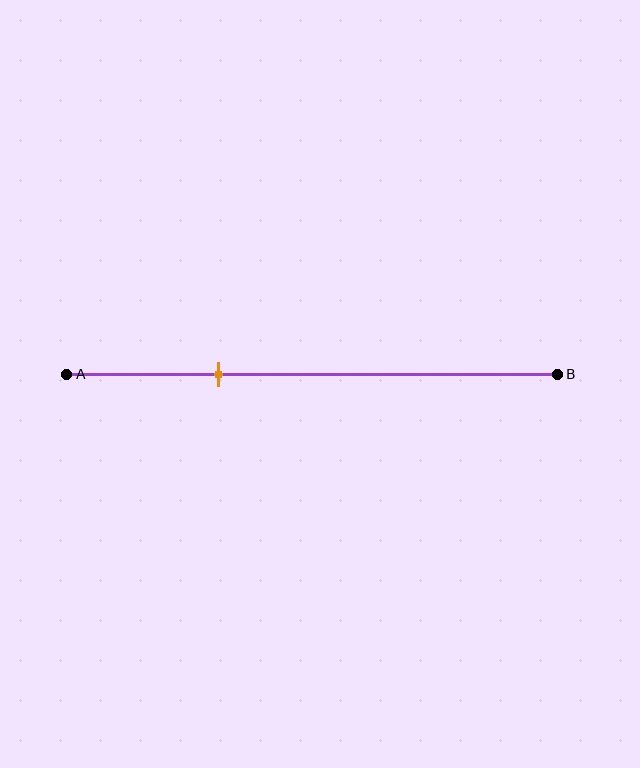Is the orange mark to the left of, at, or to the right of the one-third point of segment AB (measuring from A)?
The orange mark is approximately at the one-third point of segment AB.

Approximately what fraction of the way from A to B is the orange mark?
The orange mark is approximately 30% of the way from A to B.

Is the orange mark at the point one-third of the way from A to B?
Yes, the mark is approximately at the one-third point.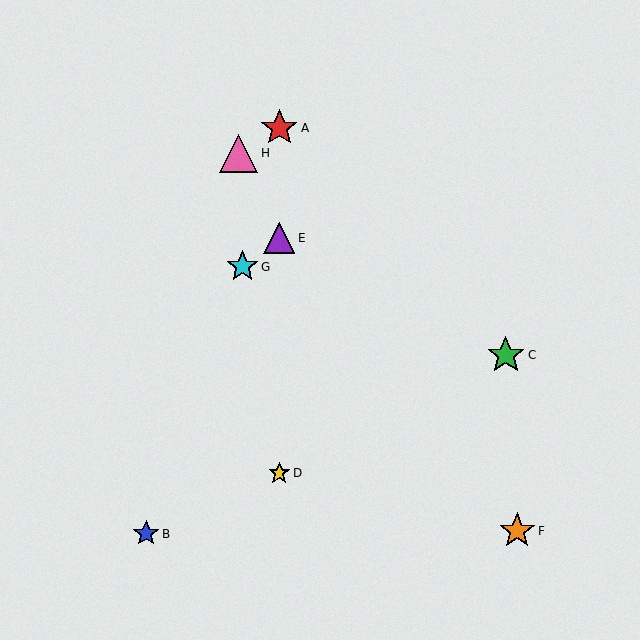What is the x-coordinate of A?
Object A is at x≈279.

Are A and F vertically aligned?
No, A is at x≈279 and F is at x≈517.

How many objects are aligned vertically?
3 objects (A, D, E) are aligned vertically.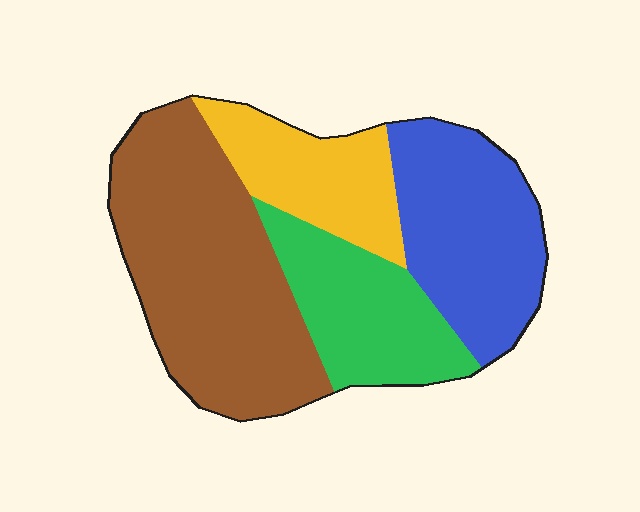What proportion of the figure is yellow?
Yellow covers 16% of the figure.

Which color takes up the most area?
Brown, at roughly 40%.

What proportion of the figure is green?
Green covers about 20% of the figure.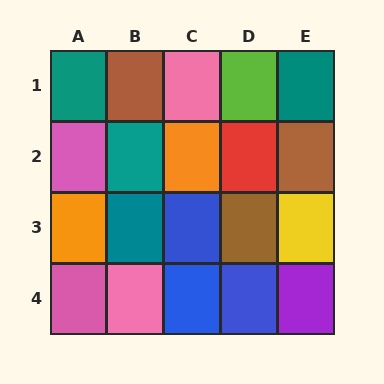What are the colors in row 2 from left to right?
Pink, teal, orange, red, brown.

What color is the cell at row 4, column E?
Purple.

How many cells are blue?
3 cells are blue.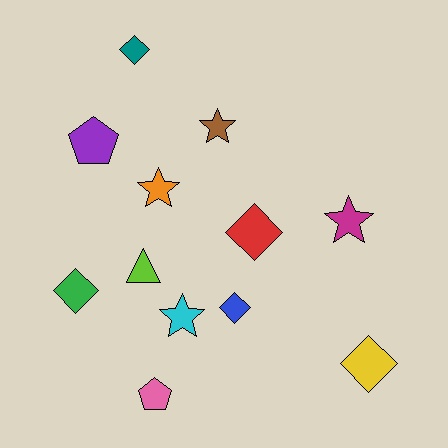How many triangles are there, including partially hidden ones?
There is 1 triangle.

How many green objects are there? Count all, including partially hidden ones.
There is 1 green object.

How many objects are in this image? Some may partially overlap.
There are 12 objects.